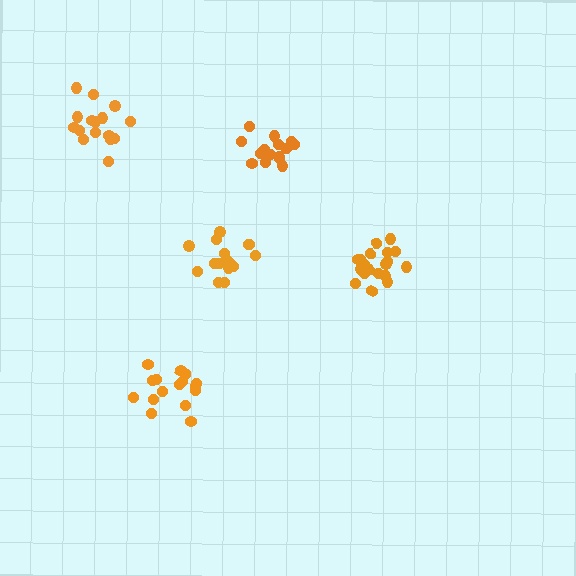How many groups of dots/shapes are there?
There are 5 groups.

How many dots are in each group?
Group 1: 16 dots, Group 2: 15 dots, Group 3: 19 dots, Group 4: 16 dots, Group 5: 16 dots (82 total).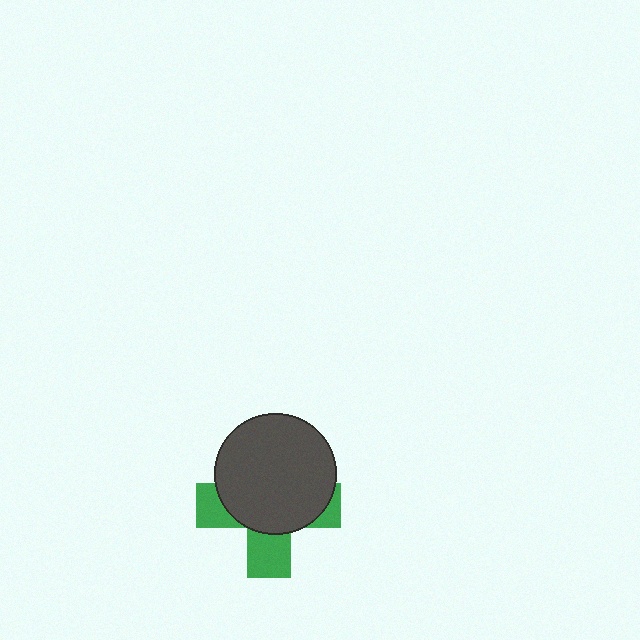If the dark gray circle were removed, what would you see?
You would see the complete green cross.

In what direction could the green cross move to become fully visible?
The green cross could move down. That would shift it out from behind the dark gray circle entirely.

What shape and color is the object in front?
The object in front is a dark gray circle.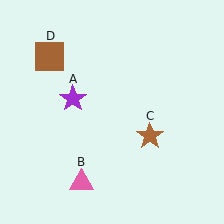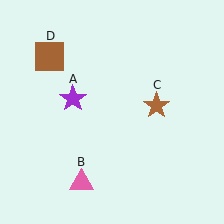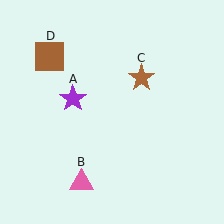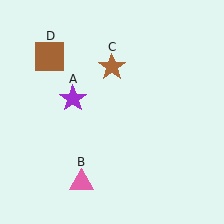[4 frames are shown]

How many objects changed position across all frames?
1 object changed position: brown star (object C).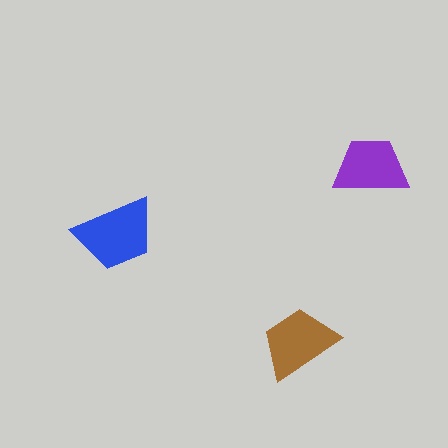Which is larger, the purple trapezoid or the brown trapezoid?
The brown one.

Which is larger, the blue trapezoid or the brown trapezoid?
The blue one.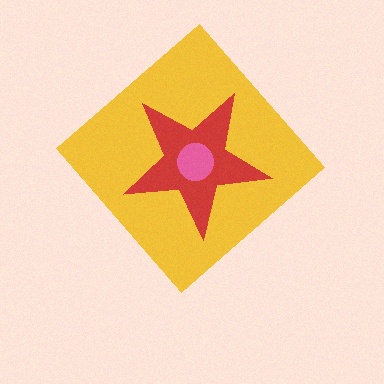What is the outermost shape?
The yellow diamond.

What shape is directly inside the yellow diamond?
The red star.